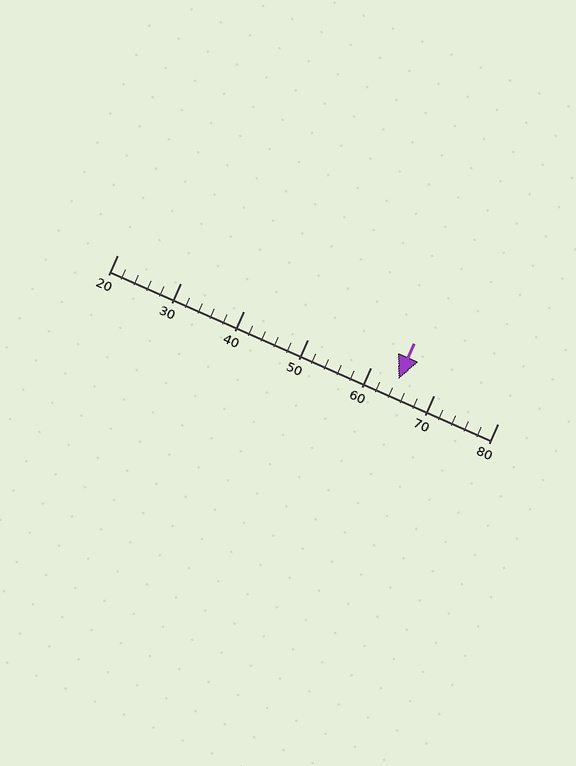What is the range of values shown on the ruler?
The ruler shows values from 20 to 80.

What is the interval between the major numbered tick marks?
The major tick marks are spaced 10 units apart.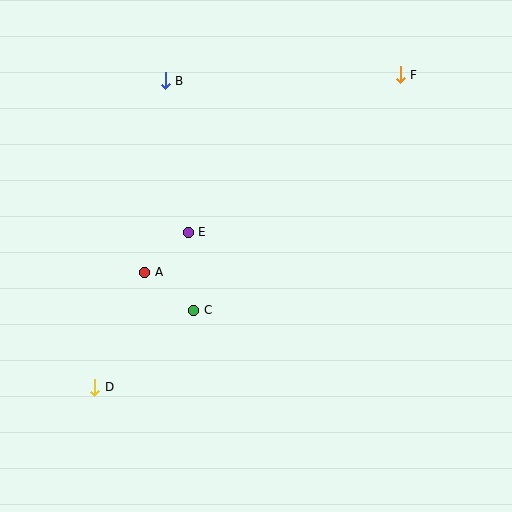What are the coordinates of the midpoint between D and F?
The midpoint between D and F is at (247, 231).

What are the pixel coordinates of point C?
Point C is at (194, 310).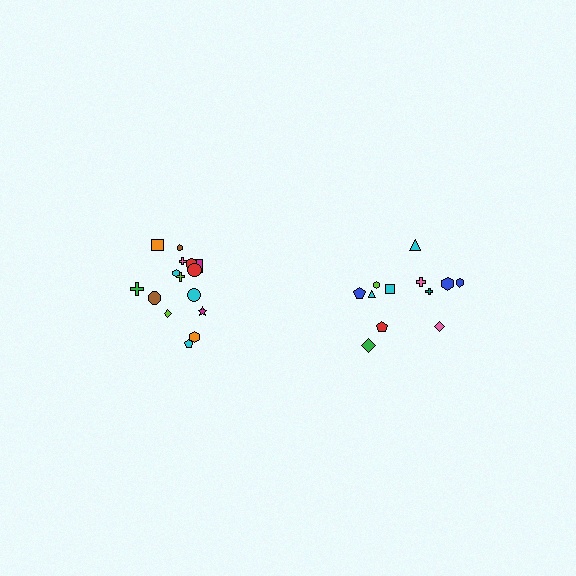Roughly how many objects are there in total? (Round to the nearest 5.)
Roughly 25 objects in total.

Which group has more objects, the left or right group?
The left group.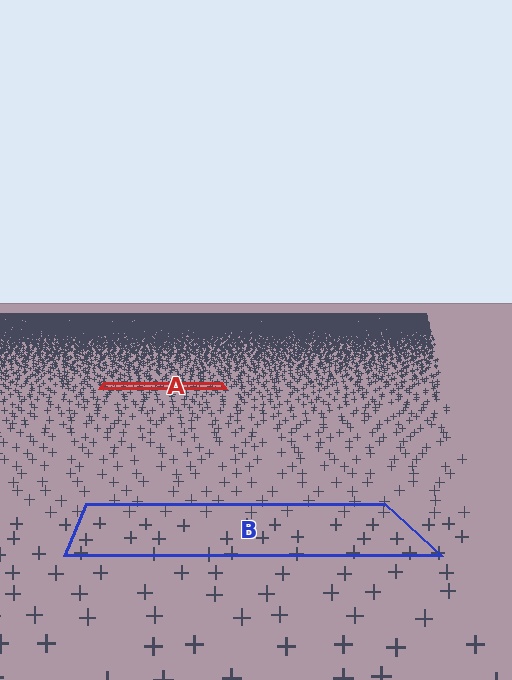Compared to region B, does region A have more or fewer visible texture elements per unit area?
Region A has more texture elements per unit area — they are packed more densely because it is farther away.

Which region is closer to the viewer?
Region B is closer. The texture elements there are larger and more spread out.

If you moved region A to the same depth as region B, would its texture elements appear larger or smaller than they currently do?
They would appear larger. At a closer depth, the same texture elements are projected at a bigger on-screen size.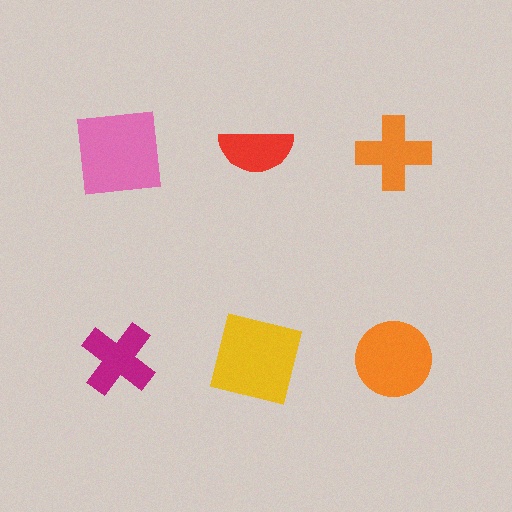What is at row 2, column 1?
A magenta cross.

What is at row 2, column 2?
A yellow square.